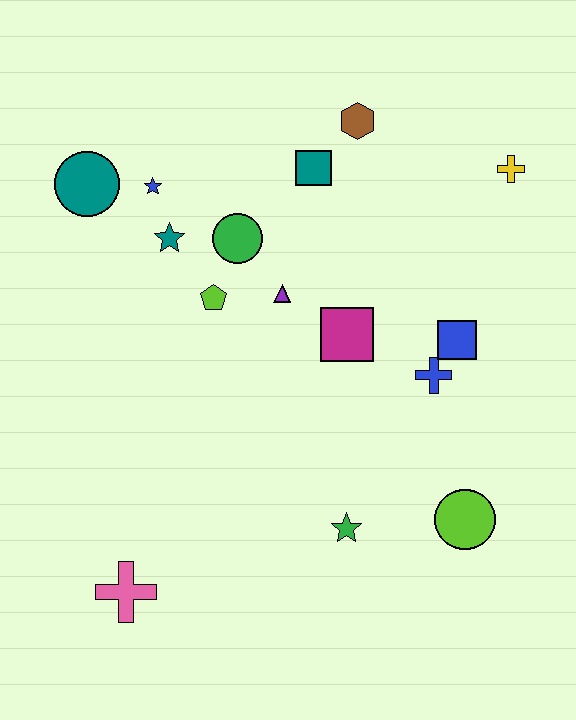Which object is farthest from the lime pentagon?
The lime circle is farthest from the lime pentagon.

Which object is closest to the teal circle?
The blue star is closest to the teal circle.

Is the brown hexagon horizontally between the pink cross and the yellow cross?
Yes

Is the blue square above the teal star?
No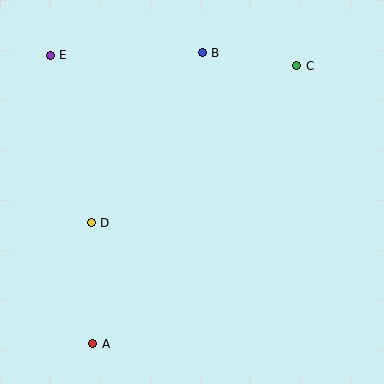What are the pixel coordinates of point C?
Point C is at (297, 66).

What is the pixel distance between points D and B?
The distance between D and B is 203 pixels.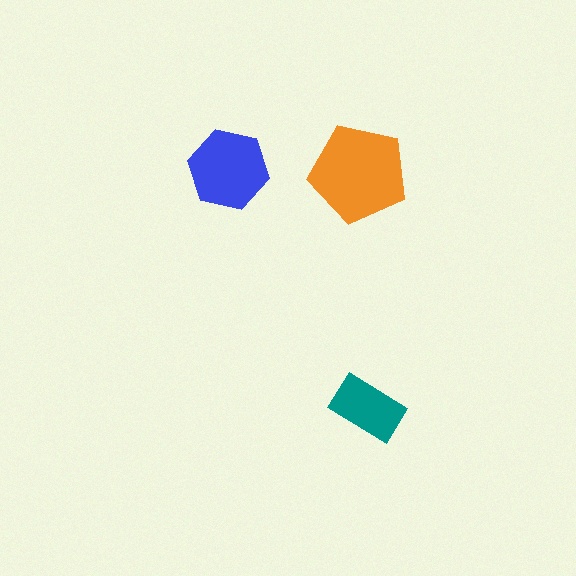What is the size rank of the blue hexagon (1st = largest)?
2nd.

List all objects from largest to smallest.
The orange pentagon, the blue hexagon, the teal rectangle.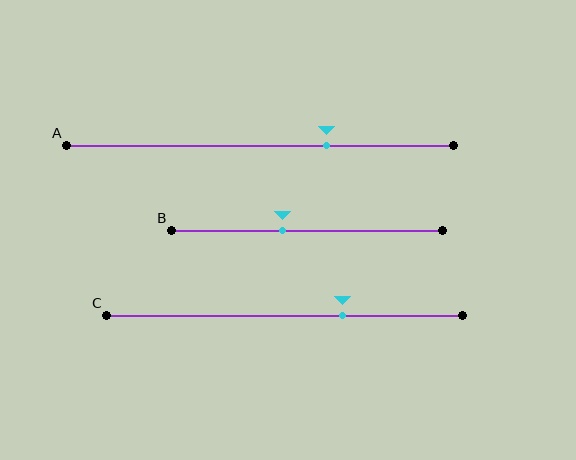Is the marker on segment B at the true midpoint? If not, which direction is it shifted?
No, the marker on segment B is shifted to the left by about 9% of the segment length.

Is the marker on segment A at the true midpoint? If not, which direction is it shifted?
No, the marker on segment A is shifted to the right by about 17% of the segment length.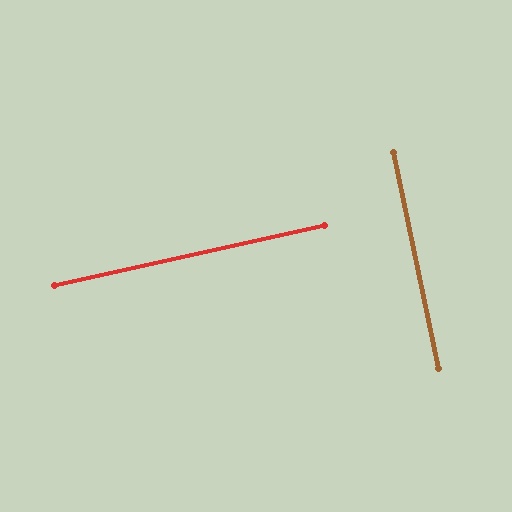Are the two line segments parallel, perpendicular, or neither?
Perpendicular — they meet at approximately 89°.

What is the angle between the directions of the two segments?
Approximately 89 degrees.